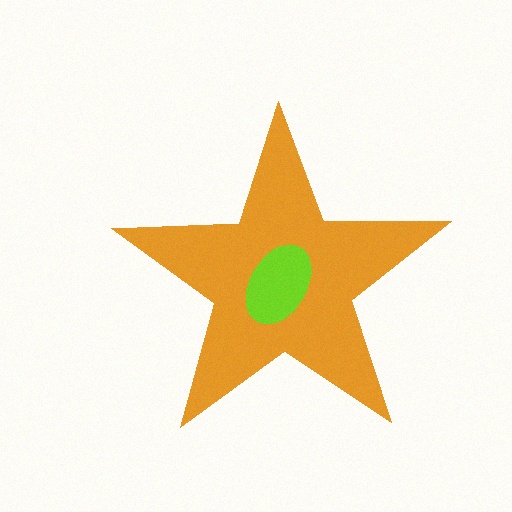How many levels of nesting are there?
2.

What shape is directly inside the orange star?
The lime ellipse.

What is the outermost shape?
The orange star.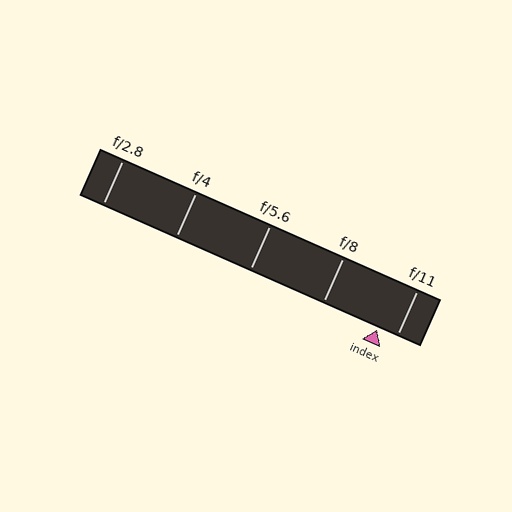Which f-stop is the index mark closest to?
The index mark is closest to f/11.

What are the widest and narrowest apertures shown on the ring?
The widest aperture shown is f/2.8 and the narrowest is f/11.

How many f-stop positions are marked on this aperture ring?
There are 5 f-stop positions marked.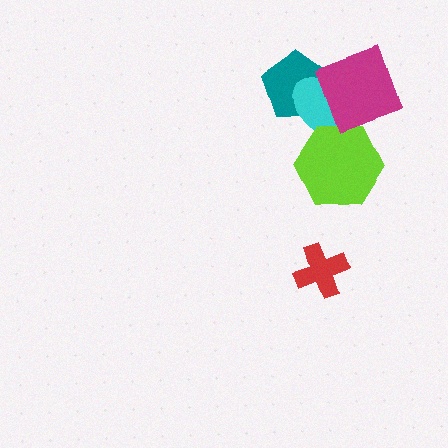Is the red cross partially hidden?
No, no other shape covers it.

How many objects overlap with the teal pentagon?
2 objects overlap with the teal pentagon.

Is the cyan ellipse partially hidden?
Yes, it is partially covered by another shape.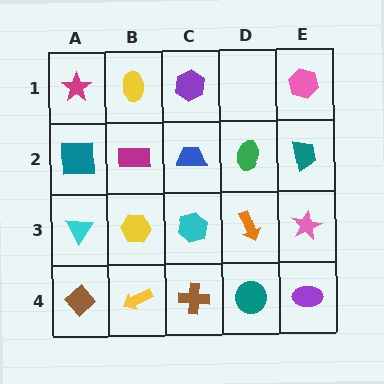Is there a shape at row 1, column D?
No, that cell is empty.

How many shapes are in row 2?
5 shapes.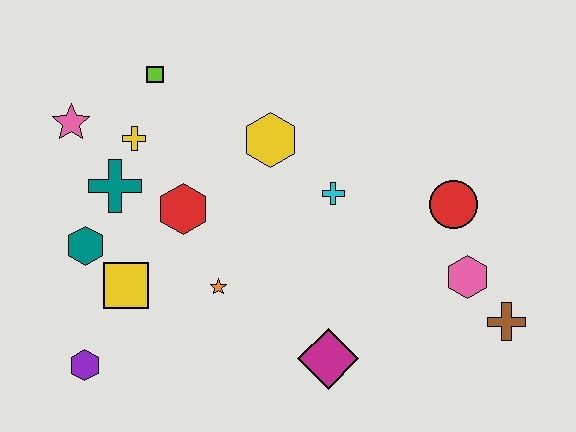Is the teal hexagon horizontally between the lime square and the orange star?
No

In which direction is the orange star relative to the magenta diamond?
The orange star is to the left of the magenta diamond.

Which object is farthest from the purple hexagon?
The brown cross is farthest from the purple hexagon.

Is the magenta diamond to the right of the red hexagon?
Yes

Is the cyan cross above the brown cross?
Yes